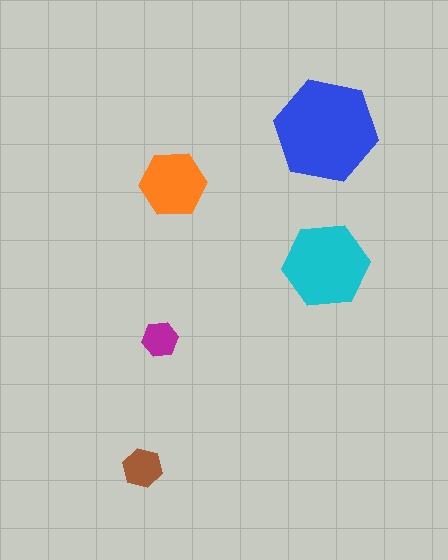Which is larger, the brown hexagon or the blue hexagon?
The blue one.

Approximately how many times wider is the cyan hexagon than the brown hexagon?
About 2 times wider.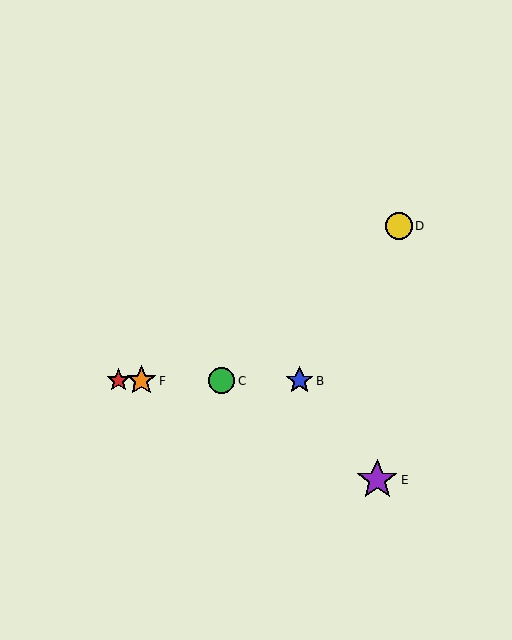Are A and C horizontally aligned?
Yes, both are at y≈381.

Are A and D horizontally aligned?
No, A is at y≈381 and D is at y≈226.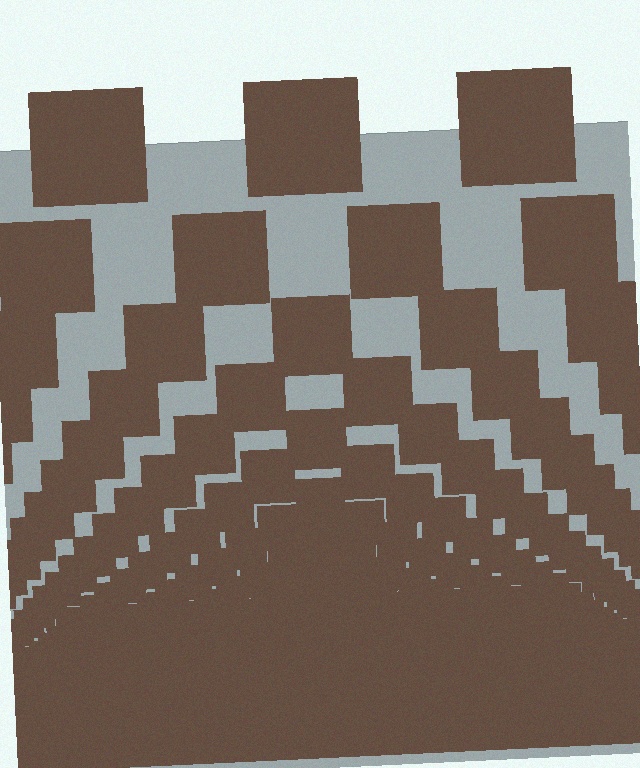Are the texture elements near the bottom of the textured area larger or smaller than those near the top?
Smaller. The gradient is inverted — elements near the bottom are smaller and denser.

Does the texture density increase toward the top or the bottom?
Density increases toward the bottom.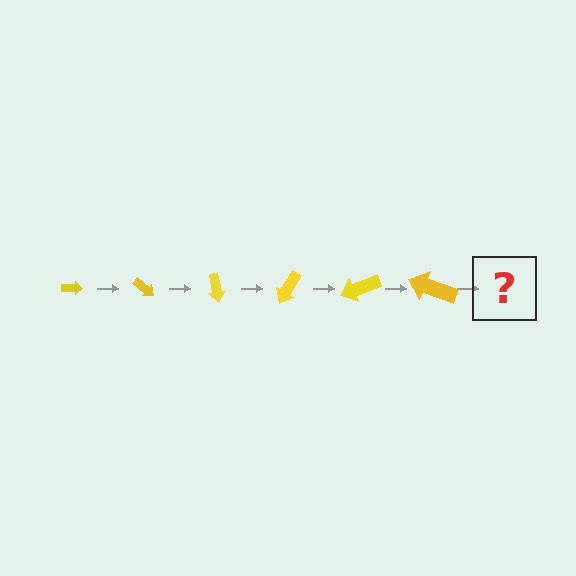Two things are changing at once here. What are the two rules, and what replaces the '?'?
The two rules are that the arrow grows larger each step and it rotates 40 degrees each step. The '?' should be an arrow, larger than the previous one and rotated 240 degrees from the start.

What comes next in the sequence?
The next element should be an arrow, larger than the previous one and rotated 240 degrees from the start.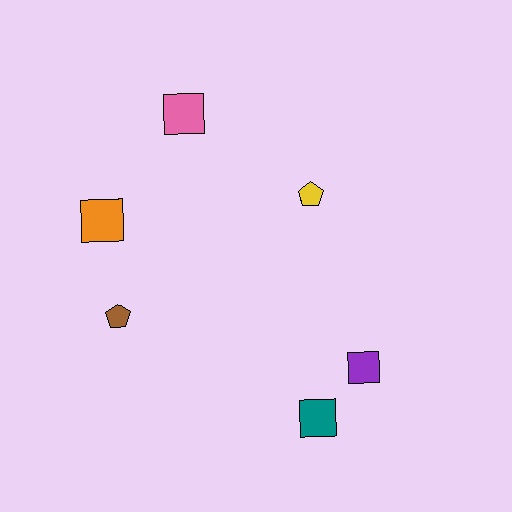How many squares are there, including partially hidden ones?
There are 4 squares.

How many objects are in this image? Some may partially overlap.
There are 6 objects.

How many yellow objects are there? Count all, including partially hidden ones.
There is 1 yellow object.